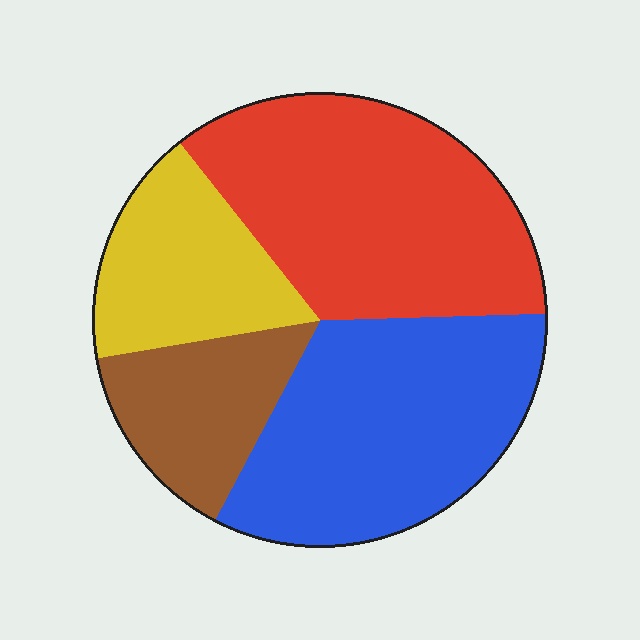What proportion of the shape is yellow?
Yellow takes up between a sixth and a third of the shape.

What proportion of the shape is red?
Red covers around 35% of the shape.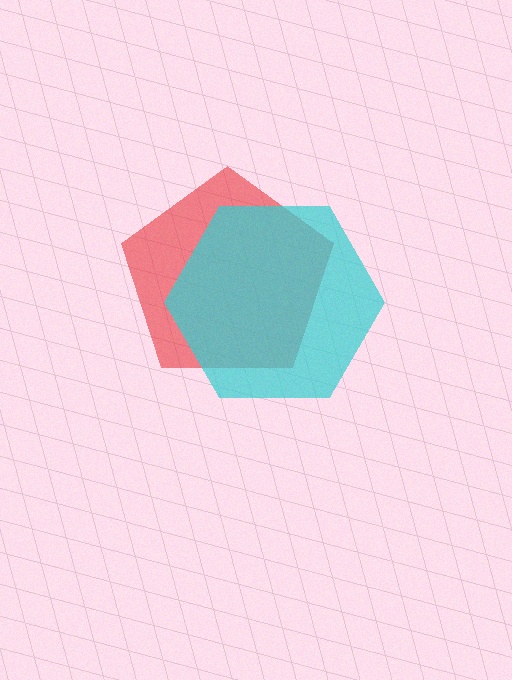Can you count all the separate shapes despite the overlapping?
Yes, there are 2 separate shapes.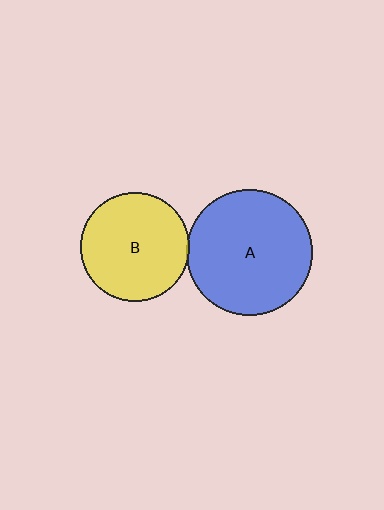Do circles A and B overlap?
Yes.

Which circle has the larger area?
Circle A (blue).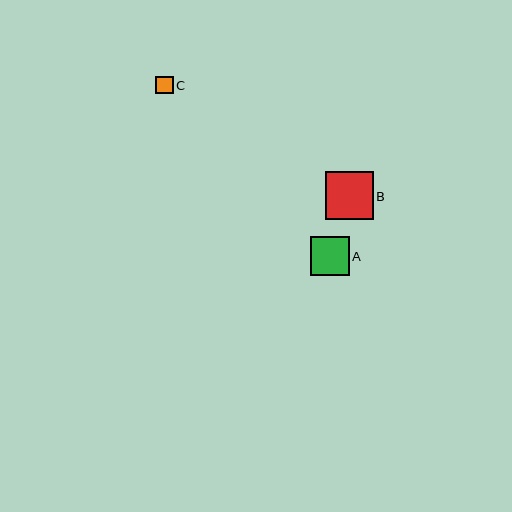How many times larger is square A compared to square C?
Square A is approximately 2.3 times the size of square C.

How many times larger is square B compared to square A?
Square B is approximately 1.2 times the size of square A.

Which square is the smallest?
Square C is the smallest with a size of approximately 17 pixels.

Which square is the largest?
Square B is the largest with a size of approximately 48 pixels.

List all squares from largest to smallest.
From largest to smallest: B, A, C.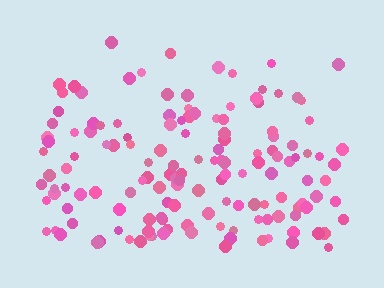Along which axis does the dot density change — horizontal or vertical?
Vertical.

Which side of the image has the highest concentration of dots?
The bottom.